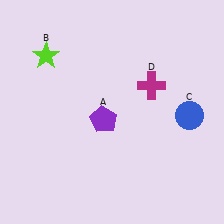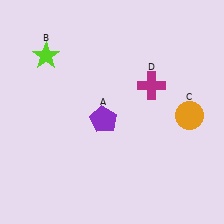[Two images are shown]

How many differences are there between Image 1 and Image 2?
There is 1 difference between the two images.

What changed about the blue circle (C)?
In Image 1, C is blue. In Image 2, it changed to orange.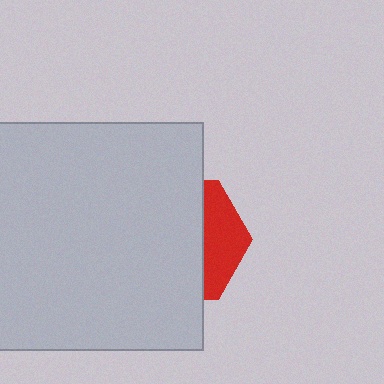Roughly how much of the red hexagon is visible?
A small part of it is visible (roughly 31%).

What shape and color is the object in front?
The object in front is a light gray rectangle.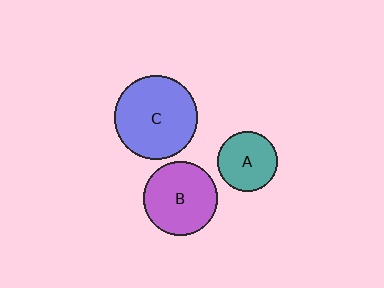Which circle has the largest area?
Circle C (blue).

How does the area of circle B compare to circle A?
Approximately 1.5 times.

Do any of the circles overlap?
No, none of the circles overlap.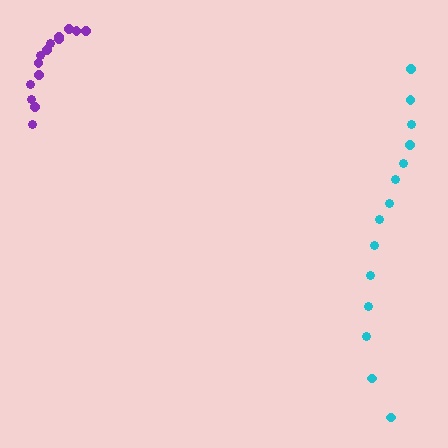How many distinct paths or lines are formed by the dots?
There are 2 distinct paths.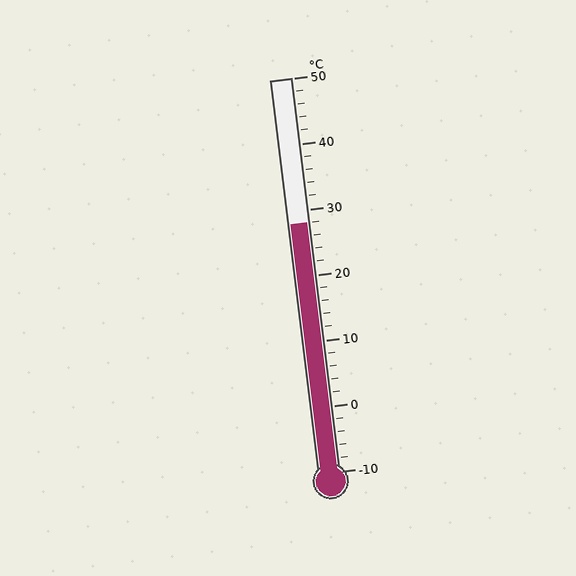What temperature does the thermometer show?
The thermometer shows approximately 28°C.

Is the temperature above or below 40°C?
The temperature is below 40°C.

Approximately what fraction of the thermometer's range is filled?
The thermometer is filled to approximately 65% of its range.